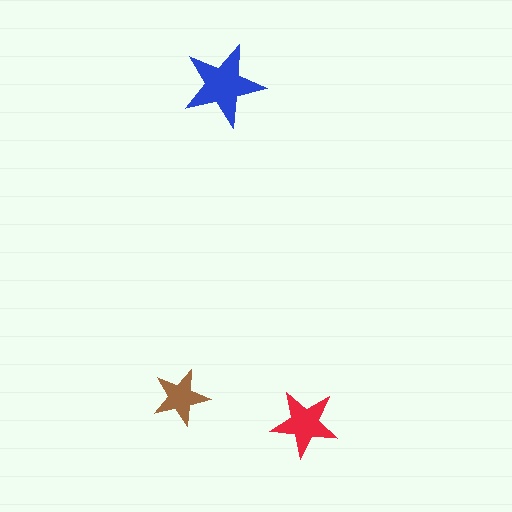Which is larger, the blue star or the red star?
The blue one.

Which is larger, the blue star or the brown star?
The blue one.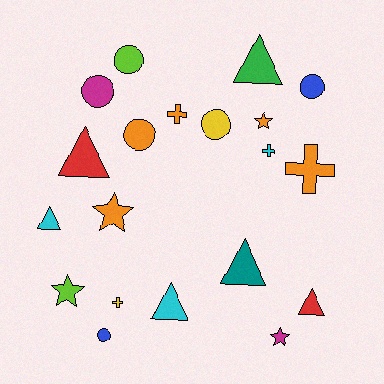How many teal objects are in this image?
There is 1 teal object.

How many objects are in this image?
There are 20 objects.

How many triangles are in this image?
There are 6 triangles.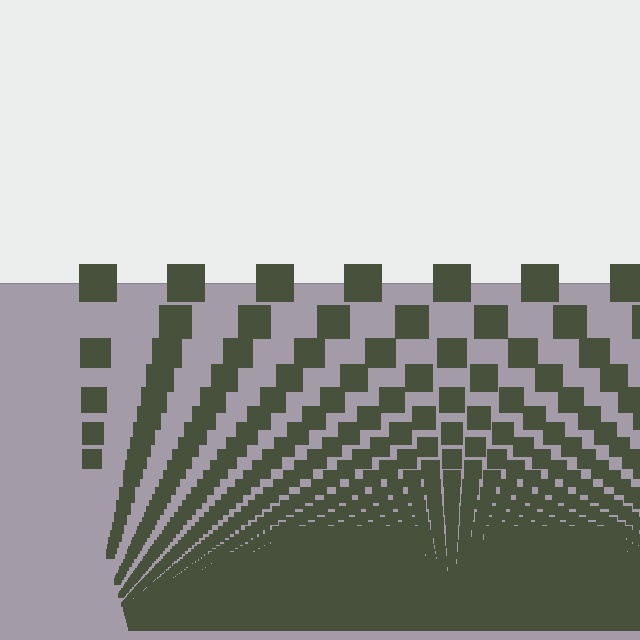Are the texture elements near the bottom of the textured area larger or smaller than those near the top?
Smaller. The gradient is inverted — elements near the bottom are smaller and denser.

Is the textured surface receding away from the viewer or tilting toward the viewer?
The surface appears to tilt toward the viewer. Texture elements get larger and sparser toward the top.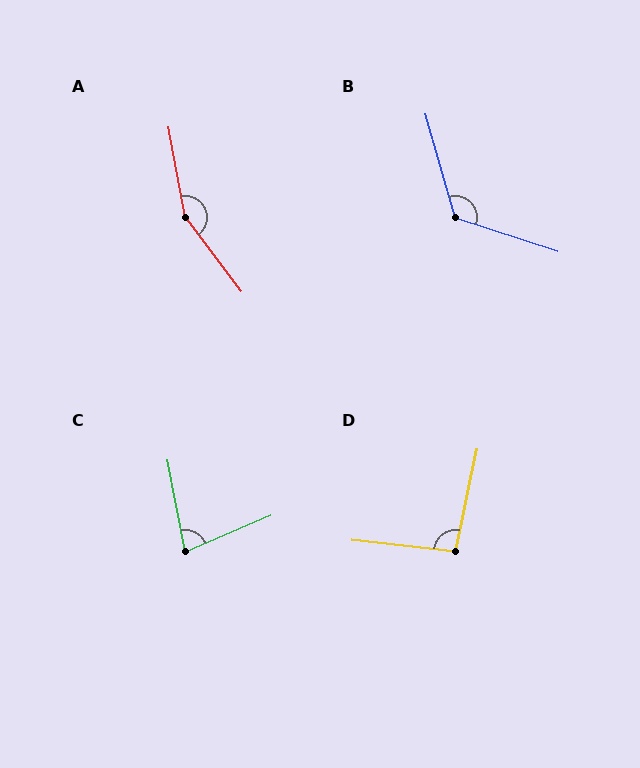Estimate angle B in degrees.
Approximately 124 degrees.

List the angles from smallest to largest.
C (78°), D (96°), B (124°), A (153°).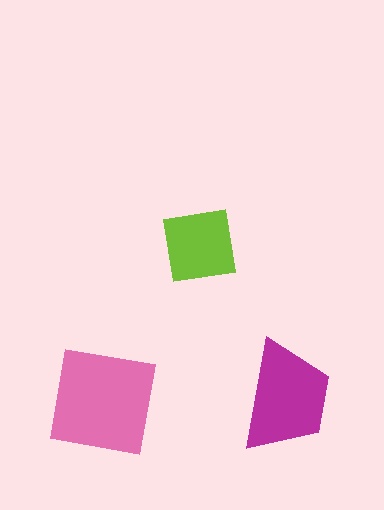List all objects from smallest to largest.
The lime square, the magenta trapezoid, the pink square.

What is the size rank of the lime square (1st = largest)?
3rd.